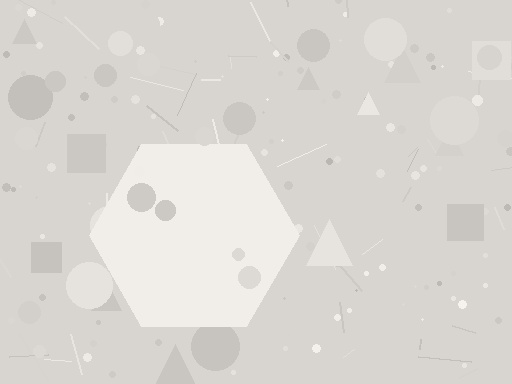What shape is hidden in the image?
A hexagon is hidden in the image.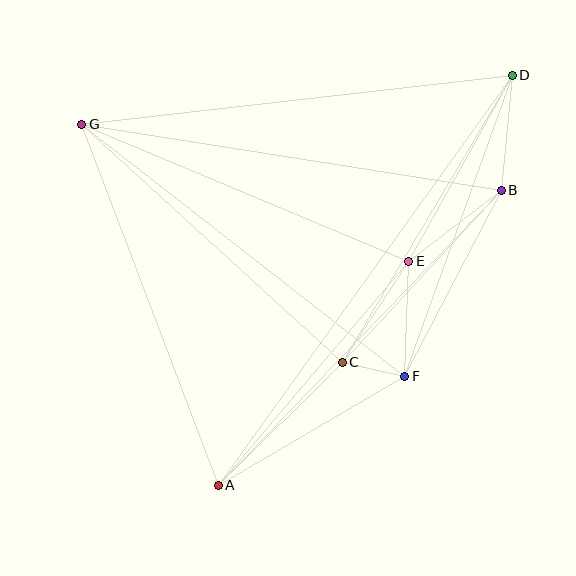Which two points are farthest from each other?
Points A and D are farthest from each other.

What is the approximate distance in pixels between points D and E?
The distance between D and E is approximately 213 pixels.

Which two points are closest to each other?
Points C and F are closest to each other.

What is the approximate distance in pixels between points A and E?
The distance between A and E is approximately 294 pixels.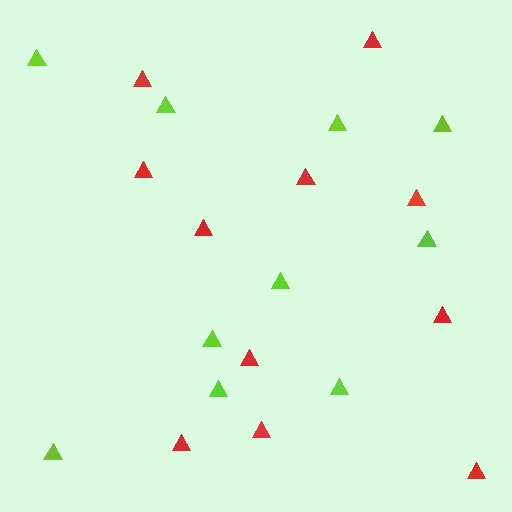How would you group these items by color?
There are 2 groups: one group of lime triangles (10) and one group of red triangles (11).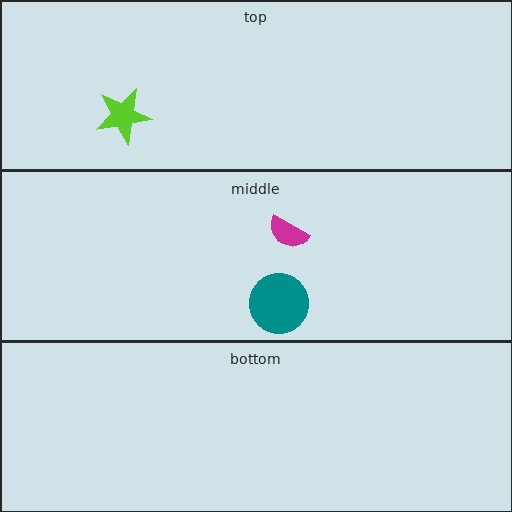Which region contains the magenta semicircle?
The middle region.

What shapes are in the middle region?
The magenta semicircle, the teal circle.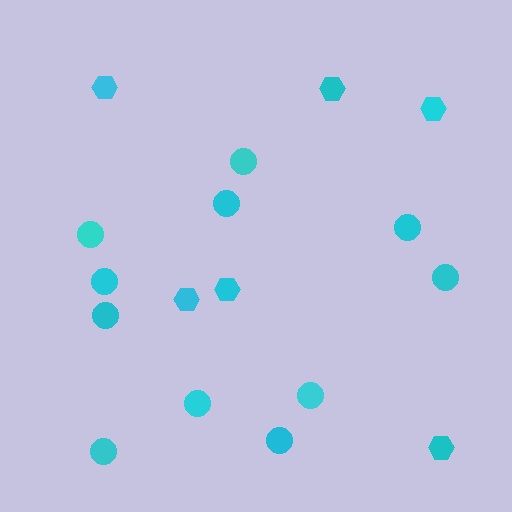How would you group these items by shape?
There are 2 groups: one group of circles (11) and one group of hexagons (6).